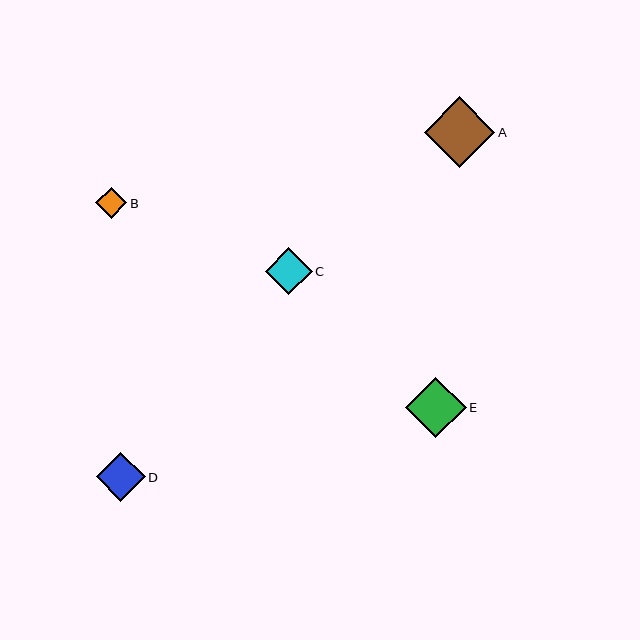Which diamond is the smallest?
Diamond B is the smallest with a size of approximately 31 pixels.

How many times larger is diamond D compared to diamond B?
Diamond D is approximately 1.6 times the size of diamond B.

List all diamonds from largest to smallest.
From largest to smallest: A, E, D, C, B.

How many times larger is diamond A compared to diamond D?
Diamond A is approximately 1.5 times the size of diamond D.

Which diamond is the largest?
Diamond A is the largest with a size of approximately 71 pixels.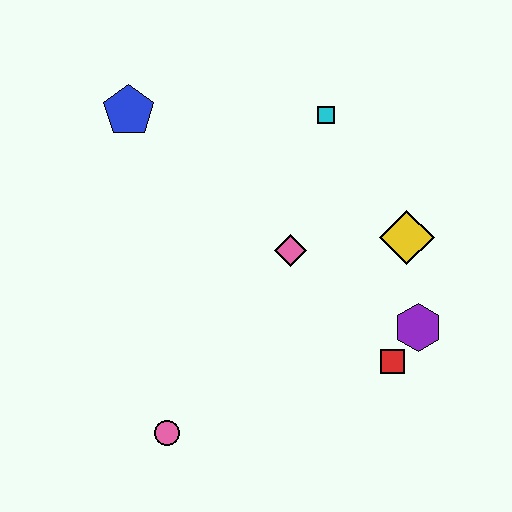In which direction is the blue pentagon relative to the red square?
The blue pentagon is to the left of the red square.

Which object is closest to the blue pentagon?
The cyan square is closest to the blue pentagon.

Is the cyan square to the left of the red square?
Yes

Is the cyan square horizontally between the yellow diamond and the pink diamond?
Yes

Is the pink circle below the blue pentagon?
Yes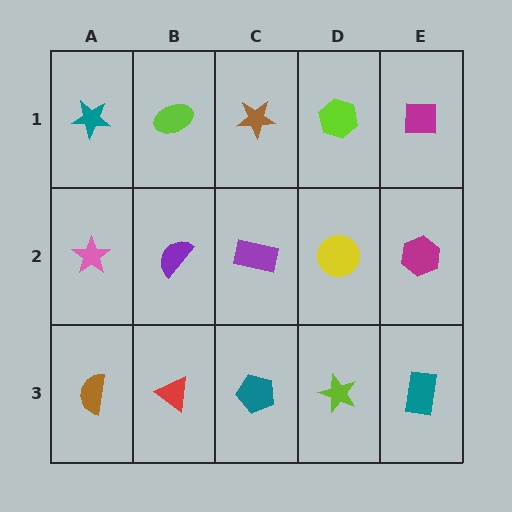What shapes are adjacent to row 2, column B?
A lime ellipse (row 1, column B), a red triangle (row 3, column B), a pink star (row 2, column A), a purple rectangle (row 2, column C).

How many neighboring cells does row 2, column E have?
3.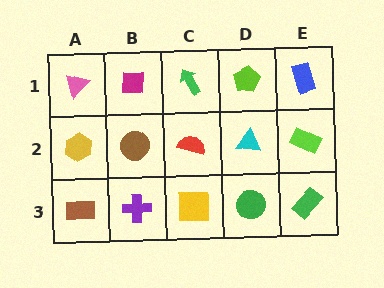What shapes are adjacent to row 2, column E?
A blue rectangle (row 1, column E), a green rectangle (row 3, column E), a cyan triangle (row 2, column D).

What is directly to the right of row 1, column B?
A green arrow.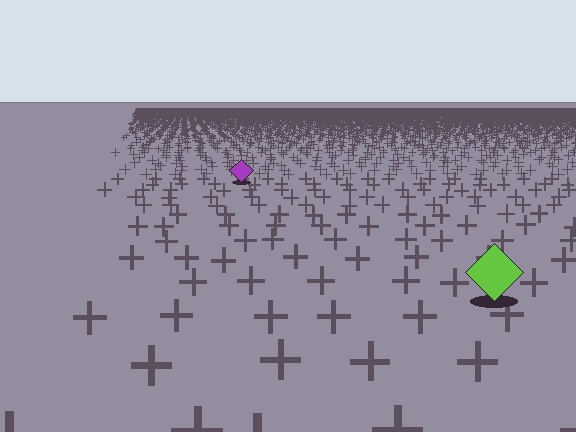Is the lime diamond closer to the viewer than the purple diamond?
Yes. The lime diamond is closer — you can tell from the texture gradient: the ground texture is coarser near it.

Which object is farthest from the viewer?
The purple diamond is farthest from the viewer. It appears smaller and the ground texture around it is denser.